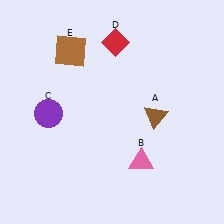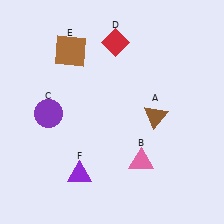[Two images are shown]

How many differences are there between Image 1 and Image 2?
There is 1 difference between the two images.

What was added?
A purple triangle (F) was added in Image 2.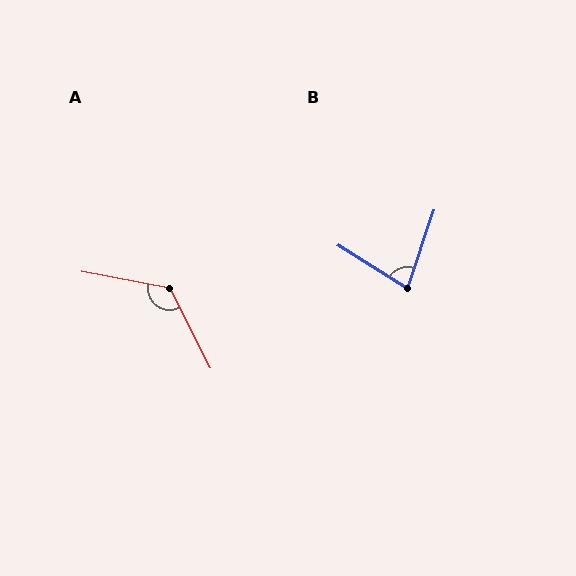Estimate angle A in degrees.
Approximately 128 degrees.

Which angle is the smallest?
B, at approximately 77 degrees.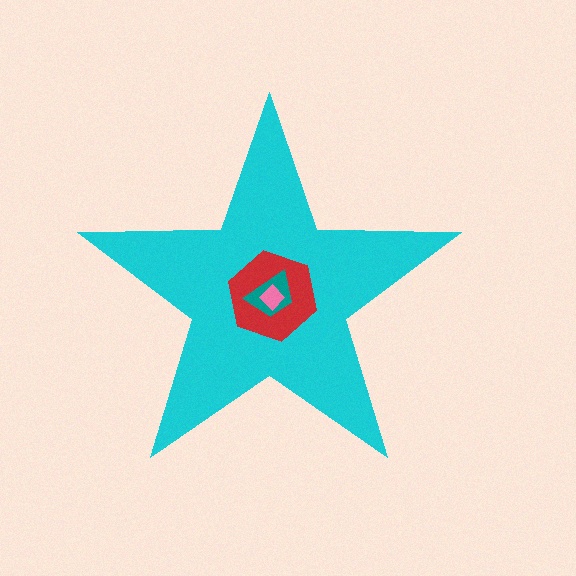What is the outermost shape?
The cyan star.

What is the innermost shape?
The pink diamond.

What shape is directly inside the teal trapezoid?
The pink diamond.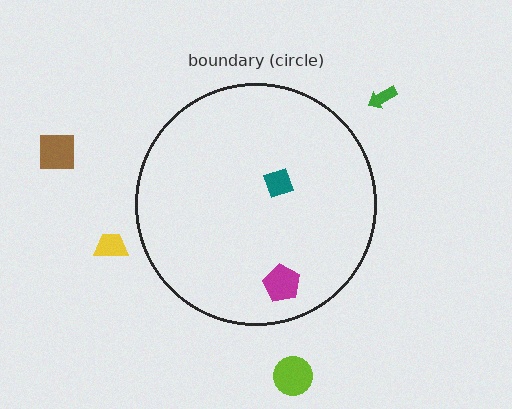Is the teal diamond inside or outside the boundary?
Inside.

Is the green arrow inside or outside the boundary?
Outside.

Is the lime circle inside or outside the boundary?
Outside.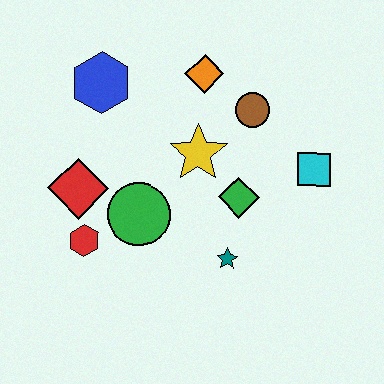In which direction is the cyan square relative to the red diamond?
The cyan square is to the right of the red diamond.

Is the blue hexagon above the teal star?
Yes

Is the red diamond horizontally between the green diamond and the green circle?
No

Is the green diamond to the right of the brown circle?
No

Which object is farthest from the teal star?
The blue hexagon is farthest from the teal star.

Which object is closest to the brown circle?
The orange diamond is closest to the brown circle.